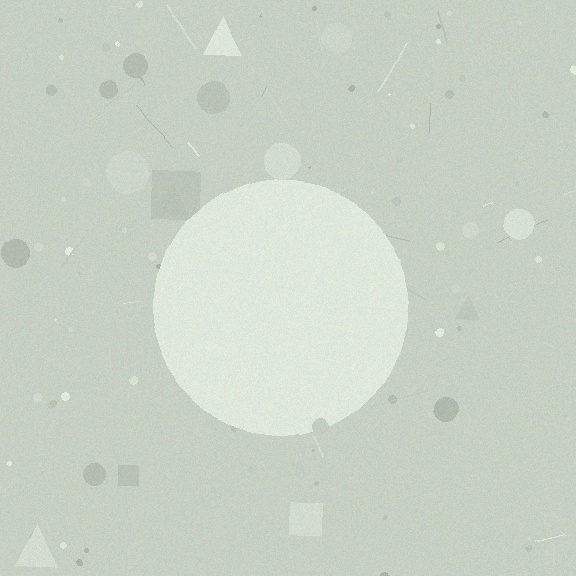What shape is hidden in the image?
A circle is hidden in the image.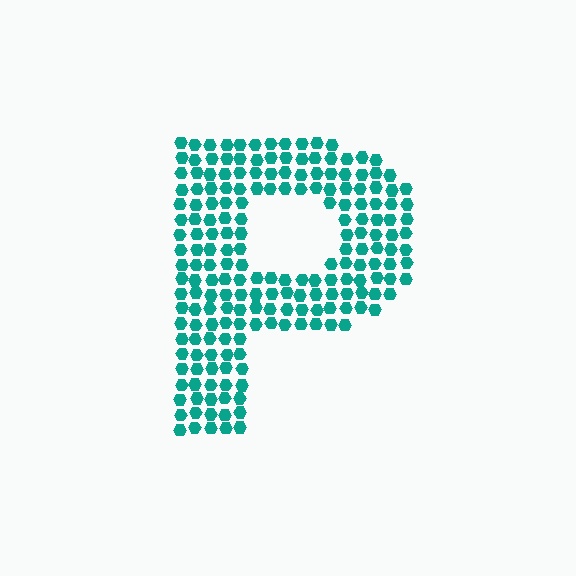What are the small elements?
The small elements are hexagons.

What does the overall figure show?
The overall figure shows the letter P.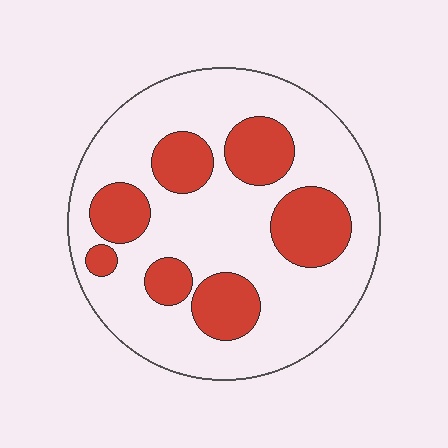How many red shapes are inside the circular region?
7.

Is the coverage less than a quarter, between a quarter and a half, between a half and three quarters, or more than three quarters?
Between a quarter and a half.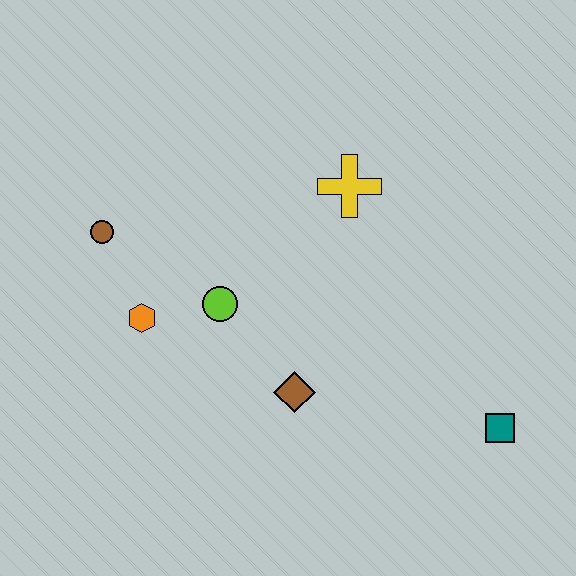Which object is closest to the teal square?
The brown diamond is closest to the teal square.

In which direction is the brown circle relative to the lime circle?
The brown circle is to the left of the lime circle.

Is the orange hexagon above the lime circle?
No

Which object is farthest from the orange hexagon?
The teal square is farthest from the orange hexagon.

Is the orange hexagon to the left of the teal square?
Yes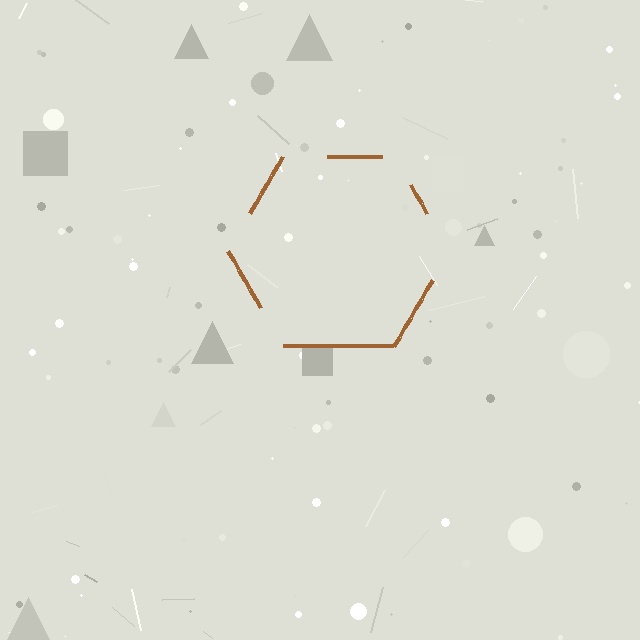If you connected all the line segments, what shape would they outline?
They would outline a hexagon.